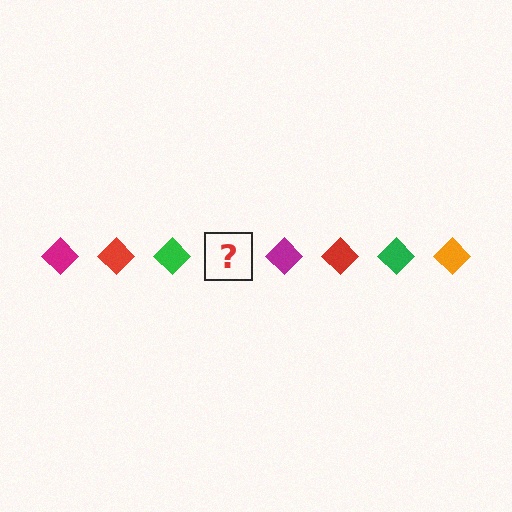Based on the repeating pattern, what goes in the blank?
The blank should be an orange diamond.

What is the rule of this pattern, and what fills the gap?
The rule is that the pattern cycles through magenta, red, green, orange diamonds. The gap should be filled with an orange diamond.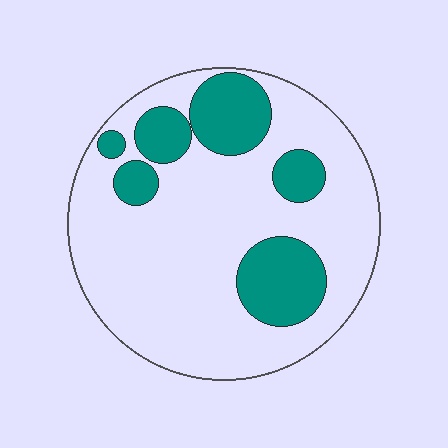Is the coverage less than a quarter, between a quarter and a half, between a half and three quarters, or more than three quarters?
Less than a quarter.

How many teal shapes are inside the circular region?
6.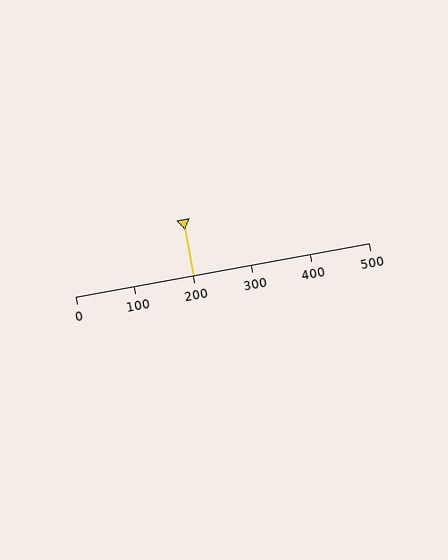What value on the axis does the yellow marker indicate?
The marker indicates approximately 200.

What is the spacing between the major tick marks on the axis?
The major ticks are spaced 100 apart.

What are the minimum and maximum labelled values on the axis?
The axis runs from 0 to 500.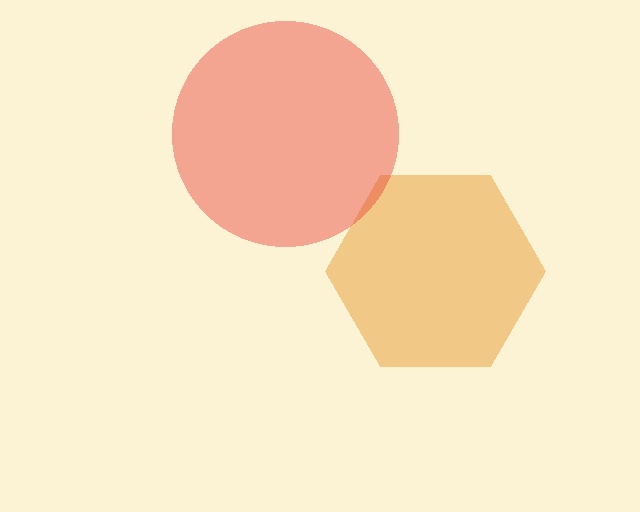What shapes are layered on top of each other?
The layered shapes are: an orange hexagon, a red circle.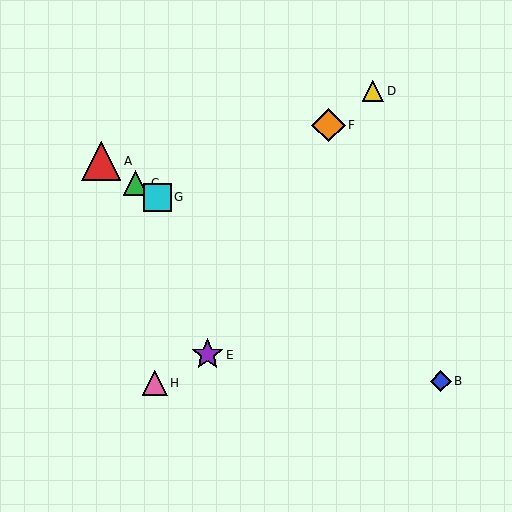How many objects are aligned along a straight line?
4 objects (A, B, C, G) are aligned along a straight line.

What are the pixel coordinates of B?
Object B is at (441, 381).